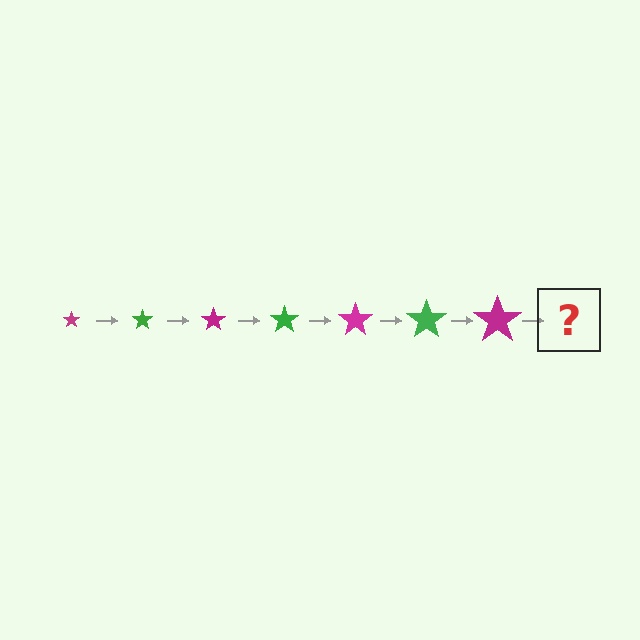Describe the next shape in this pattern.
It should be a green star, larger than the previous one.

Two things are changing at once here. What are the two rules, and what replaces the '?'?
The two rules are that the star grows larger each step and the color cycles through magenta and green. The '?' should be a green star, larger than the previous one.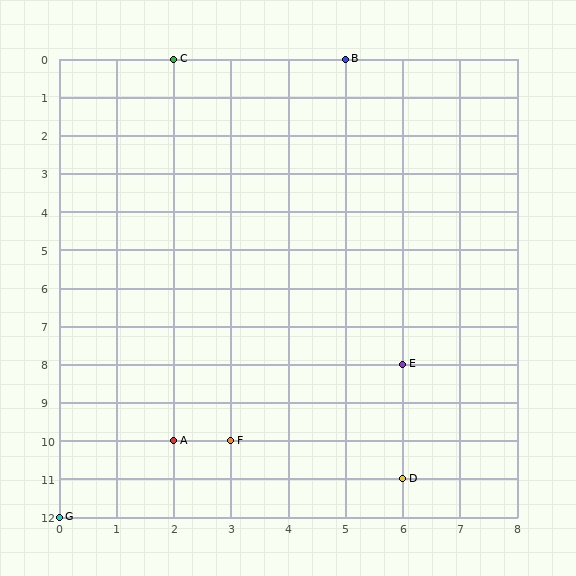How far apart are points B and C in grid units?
Points B and C are 3 columns apart.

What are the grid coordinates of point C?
Point C is at grid coordinates (2, 0).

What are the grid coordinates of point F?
Point F is at grid coordinates (3, 10).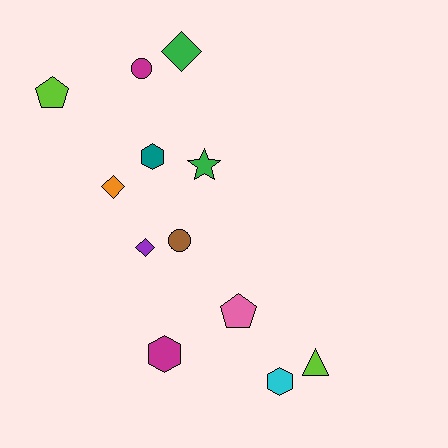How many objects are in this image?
There are 12 objects.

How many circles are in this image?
There are 2 circles.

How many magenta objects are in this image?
There are 2 magenta objects.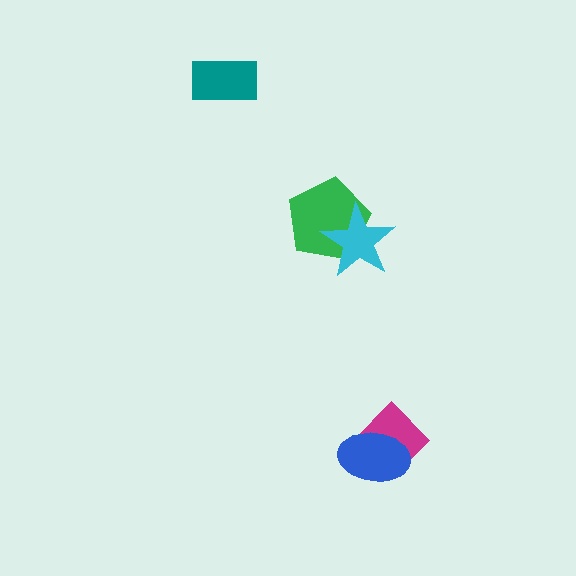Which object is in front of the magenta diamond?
The blue ellipse is in front of the magenta diamond.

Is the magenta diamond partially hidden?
Yes, it is partially covered by another shape.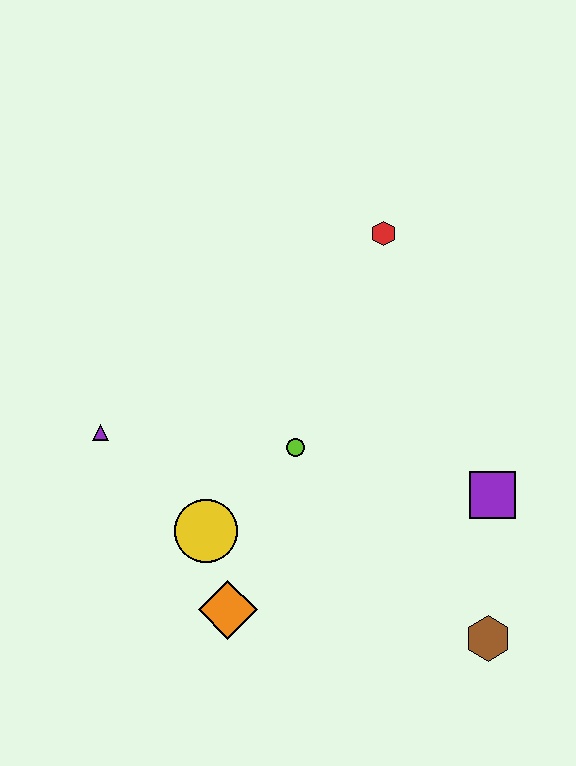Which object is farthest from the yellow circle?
The red hexagon is farthest from the yellow circle.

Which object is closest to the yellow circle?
The orange diamond is closest to the yellow circle.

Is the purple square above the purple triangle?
No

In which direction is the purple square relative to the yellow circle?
The purple square is to the right of the yellow circle.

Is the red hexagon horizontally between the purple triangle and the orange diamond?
No